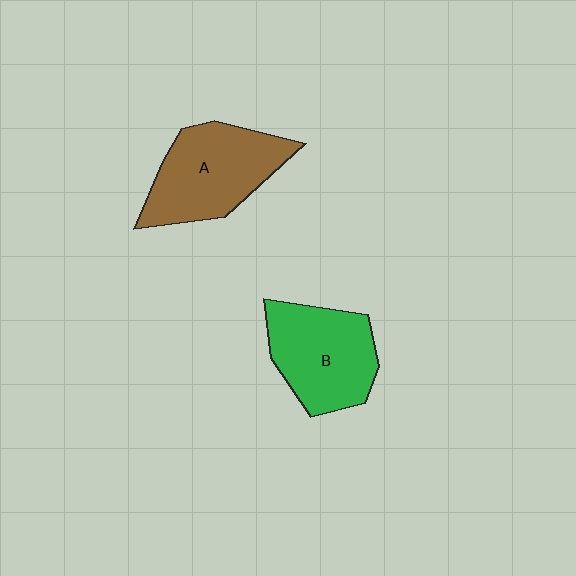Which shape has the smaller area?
Shape B (green).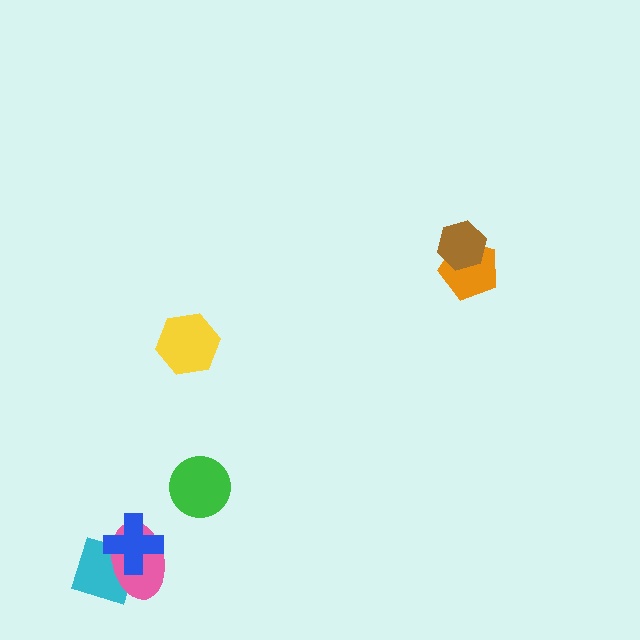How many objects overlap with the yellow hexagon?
0 objects overlap with the yellow hexagon.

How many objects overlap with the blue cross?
2 objects overlap with the blue cross.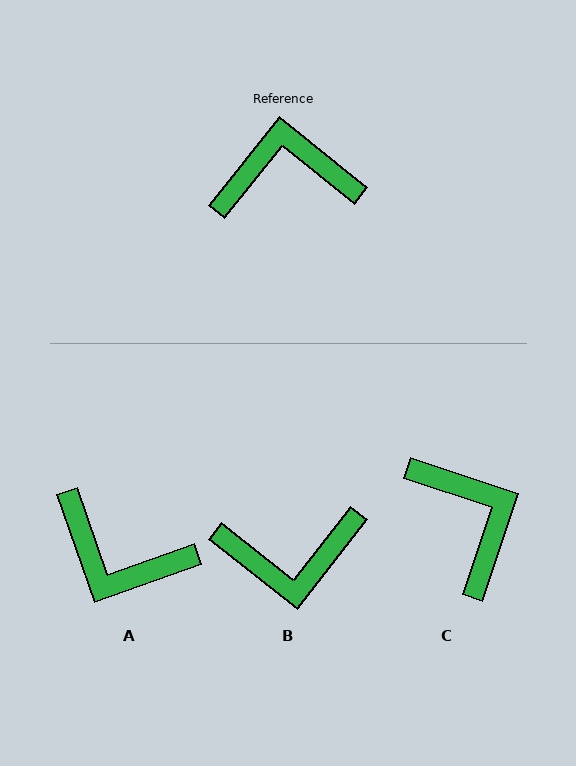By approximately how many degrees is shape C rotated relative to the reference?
Approximately 70 degrees clockwise.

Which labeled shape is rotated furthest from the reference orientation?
B, about 179 degrees away.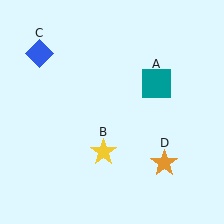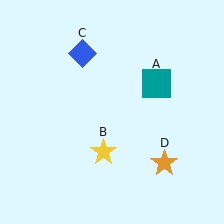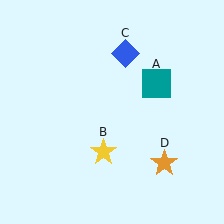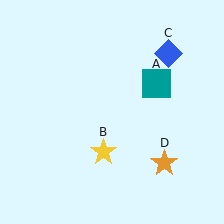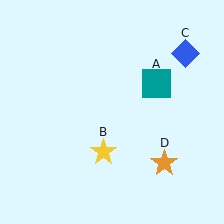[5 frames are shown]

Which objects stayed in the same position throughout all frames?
Teal square (object A) and yellow star (object B) and orange star (object D) remained stationary.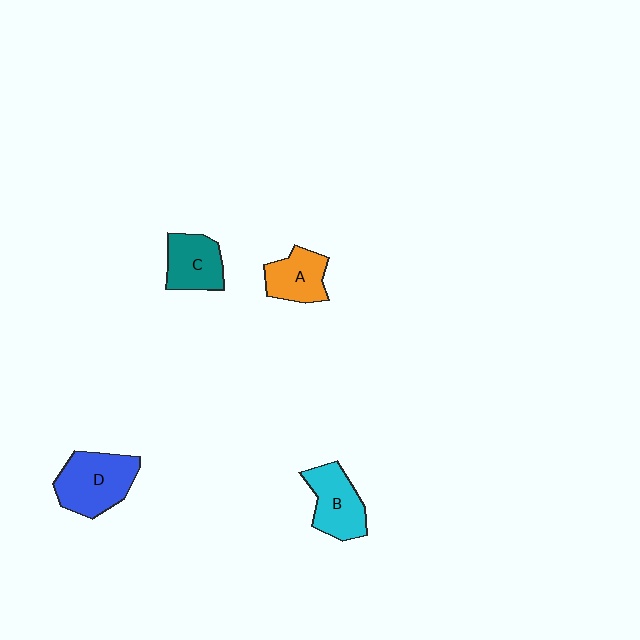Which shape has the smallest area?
Shape A (orange).